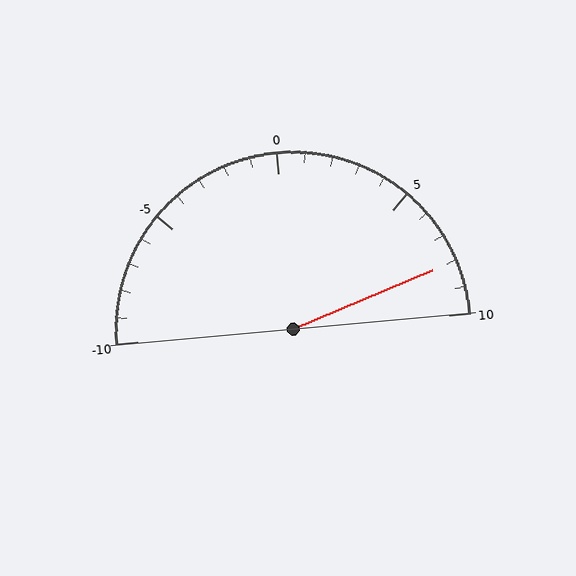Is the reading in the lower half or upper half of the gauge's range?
The reading is in the upper half of the range (-10 to 10).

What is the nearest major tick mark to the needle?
The nearest major tick mark is 10.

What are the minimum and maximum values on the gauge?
The gauge ranges from -10 to 10.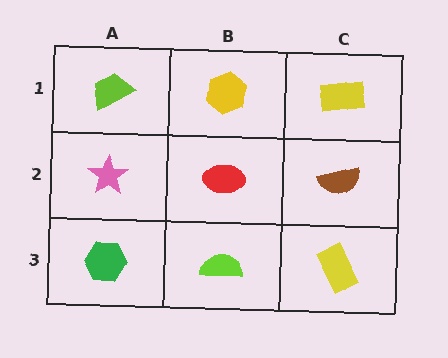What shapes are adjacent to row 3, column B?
A red ellipse (row 2, column B), a green hexagon (row 3, column A), a yellow rectangle (row 3, column C).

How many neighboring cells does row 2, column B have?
4.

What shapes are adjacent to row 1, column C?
A brown semicircle (row 2, column C), a yellow hexagon (row 1, column B).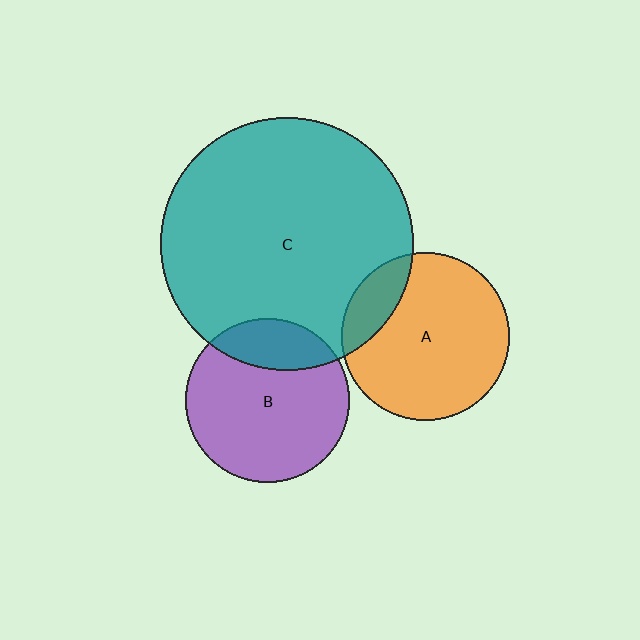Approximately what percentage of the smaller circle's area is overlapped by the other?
Approximately 15%.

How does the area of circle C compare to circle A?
Approximately 2.3 times.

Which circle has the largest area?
Circle C (teal).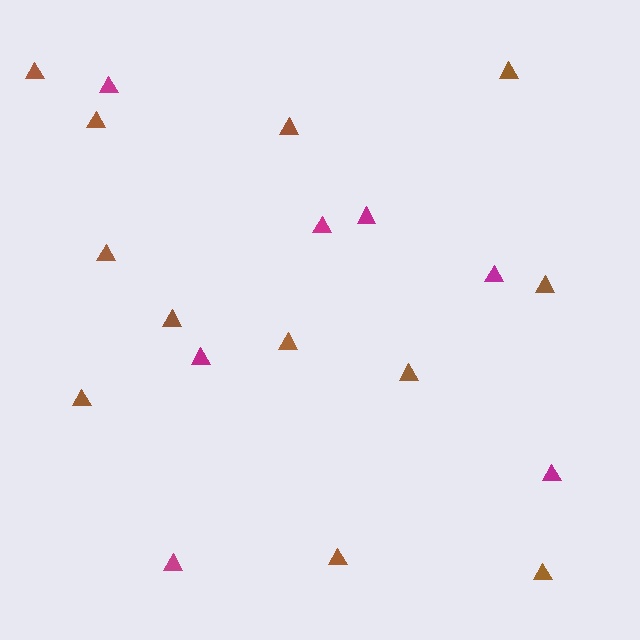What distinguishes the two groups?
There are 2 groups: one group of magenta triangles (7) and one group of brown triangles (12).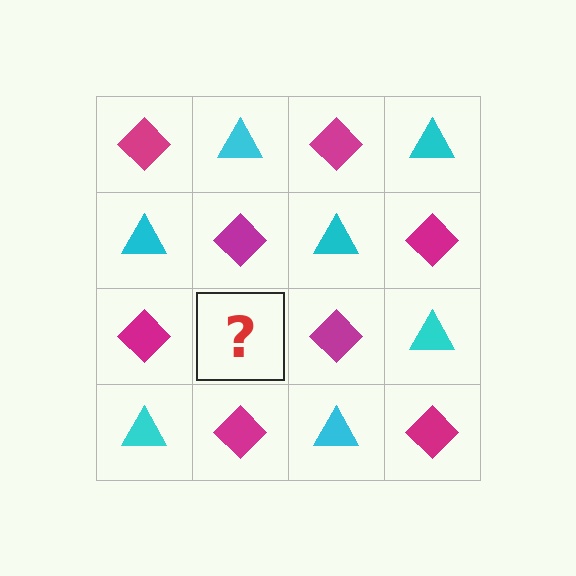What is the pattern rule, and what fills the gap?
The rule is that it alternates magenta diamond and cyan triangle in a checkerboard pattern. The gap should be filled with a cyan triangle.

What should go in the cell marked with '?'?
The missing cell should contain a cyan triangle.